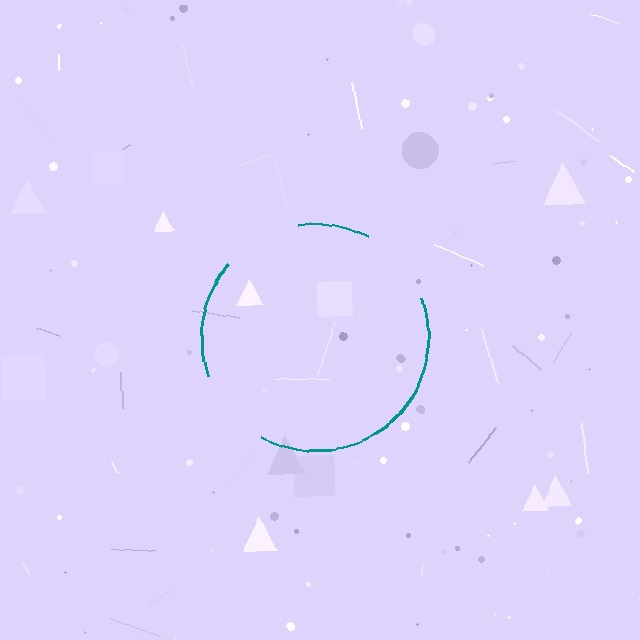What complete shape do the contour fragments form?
The contour fragments form a circle.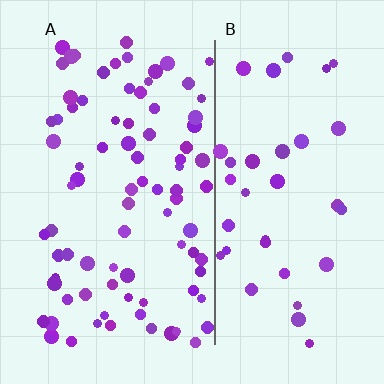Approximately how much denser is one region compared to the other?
Approximately 2.1× — region A over region B.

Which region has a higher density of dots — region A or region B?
A (the left).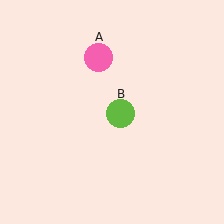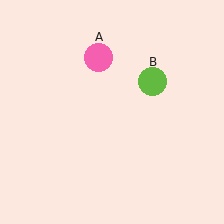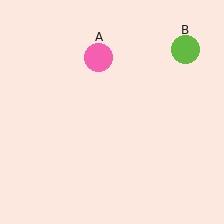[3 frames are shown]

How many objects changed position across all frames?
1 object changed position: lime circle (object B).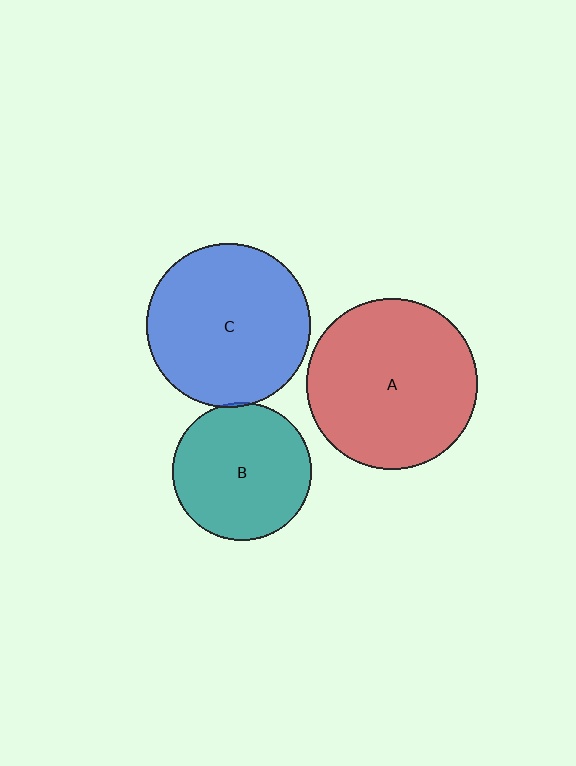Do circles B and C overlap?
Yes.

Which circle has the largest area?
Circle A (red).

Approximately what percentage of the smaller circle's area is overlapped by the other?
Approximately 5%.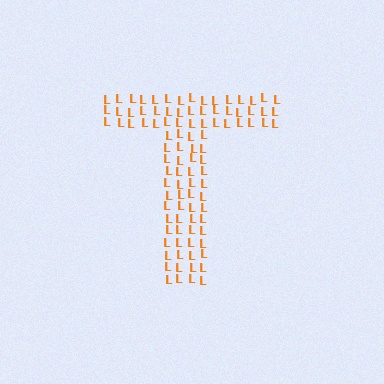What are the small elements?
The small elements are letter L's.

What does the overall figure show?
The overall figure shows the letter T.